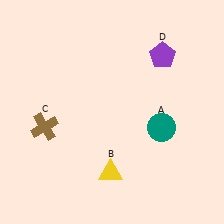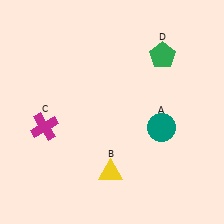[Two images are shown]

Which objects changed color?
C changed from brown to magenta. D changed from purple to green.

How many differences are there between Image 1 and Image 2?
There are 2 differences between the two images.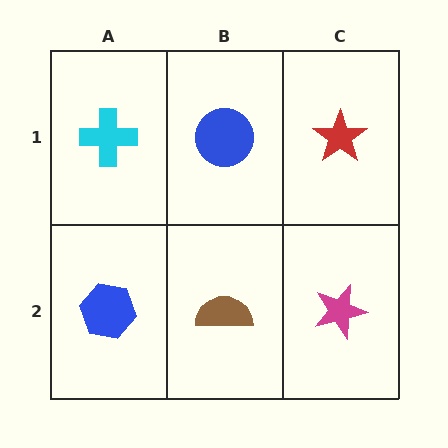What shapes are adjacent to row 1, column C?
A magenta star (row 2, column C), a blue circle (row 1, column B).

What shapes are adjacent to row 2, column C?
A red star (row 1, column C), a brown semicircle (row 2, column B).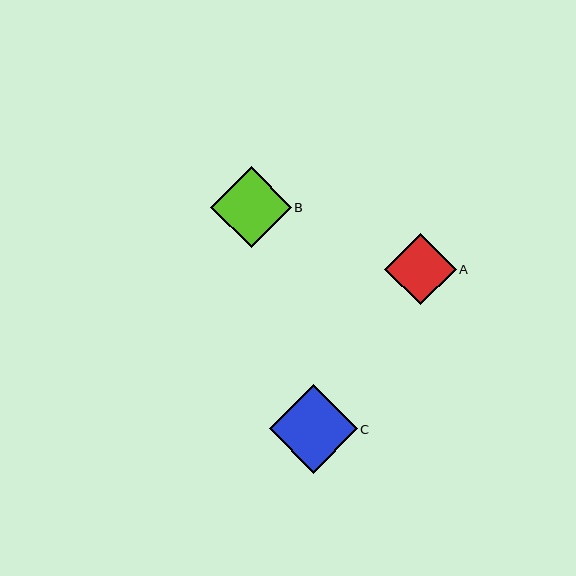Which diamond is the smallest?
Diamond A is the smallest with a size of approximately 72 pixels.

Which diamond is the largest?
Diamond C is the largest with a size of approximately 88 pixels.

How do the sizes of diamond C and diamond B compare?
Diamond C and diamond B are approximately the same size.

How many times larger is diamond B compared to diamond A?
Diamond B is approximately 1.1 times the size of diamond A.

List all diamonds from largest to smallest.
From largest to smallest: C, B, A.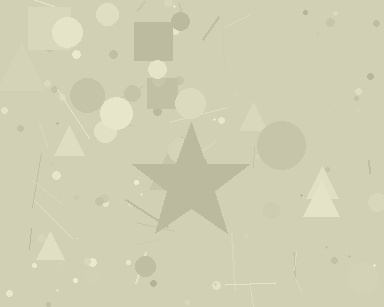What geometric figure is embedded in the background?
A star is embedded in the background.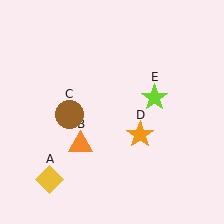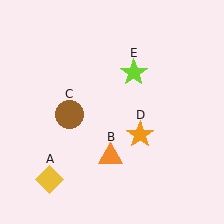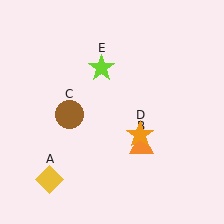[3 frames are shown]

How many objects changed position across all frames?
2 objects changed position: orange triangle (object B), lime star (object E).